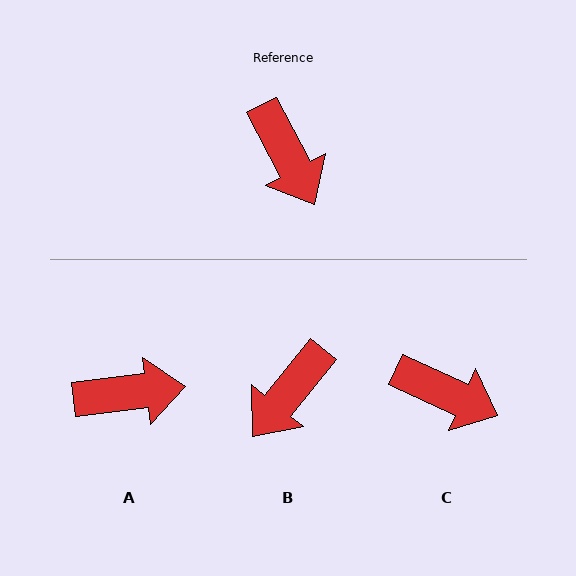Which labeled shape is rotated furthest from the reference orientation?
A, about 69 degrees away.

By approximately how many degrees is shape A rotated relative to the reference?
Approximately 69 degrees counter-clockwise.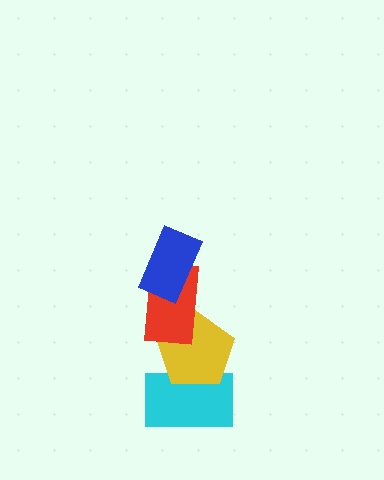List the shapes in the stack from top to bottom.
From top to bottom: the blue rectangle, the red rectangle, the yellow pentagon, the cyan rectangle.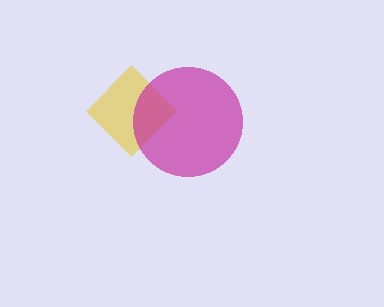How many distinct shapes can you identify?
There are 2 distinct shapes: a yellow diamond, a magenta circle.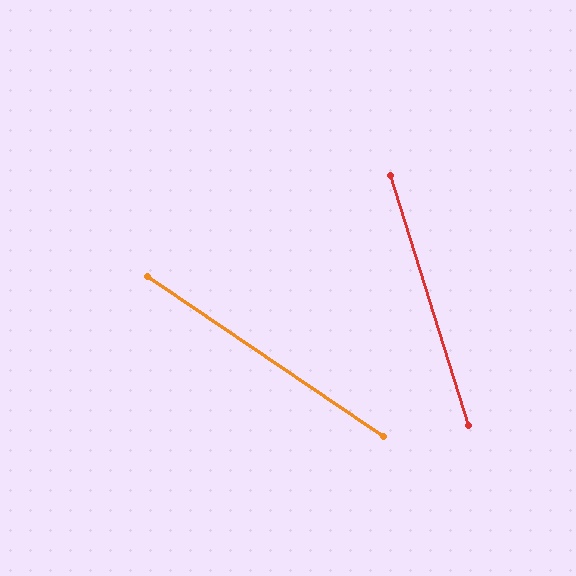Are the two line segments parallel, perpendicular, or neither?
Neither parallel nor perpendicular — they differ by about 38°.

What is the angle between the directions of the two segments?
Approximately 38 degrees.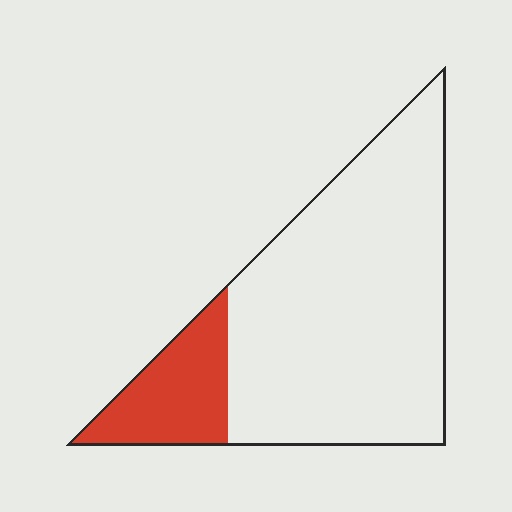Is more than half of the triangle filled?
No.